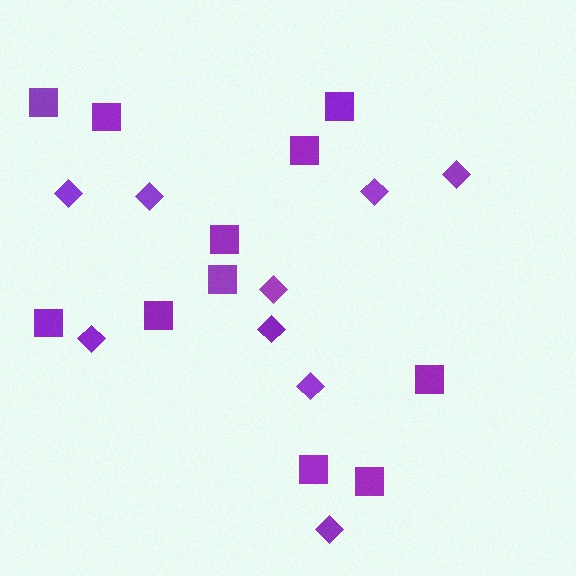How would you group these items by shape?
There are 2 groups: one group of squares (11) and one group of diamonds (9).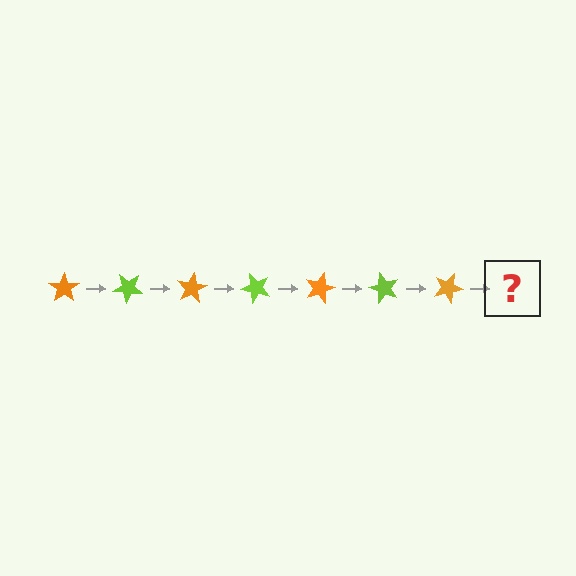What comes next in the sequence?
The next element should be a lime star, rotated 280 degrees from the start.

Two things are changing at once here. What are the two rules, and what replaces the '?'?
The two rules are that it rotates 40 degrees each step and the color cycles through orange and lime. The '?' should be a lime star, rotated 280 degrees from the start.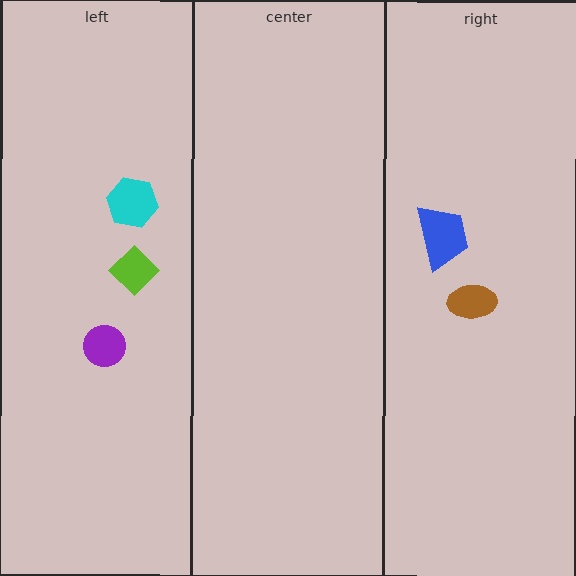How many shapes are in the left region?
3.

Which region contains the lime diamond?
The left region.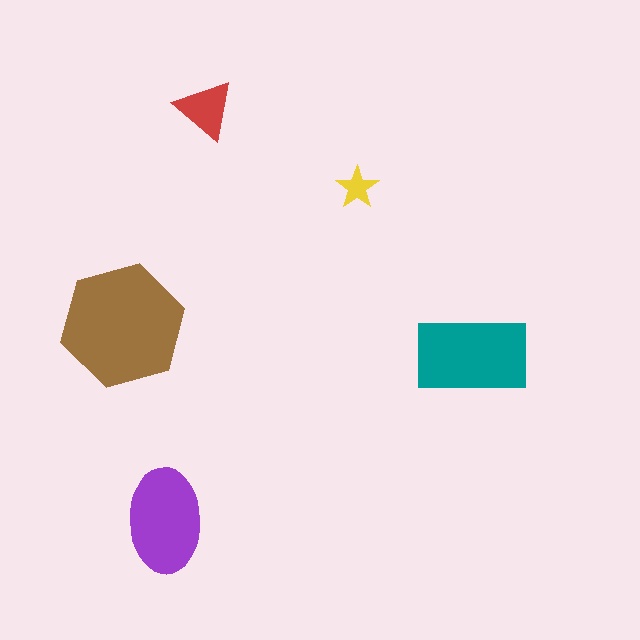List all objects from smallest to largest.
The yellow star, the red triangle, the purple ellipse, the teal rectangle, the brown hexagon.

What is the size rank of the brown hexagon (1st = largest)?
1st.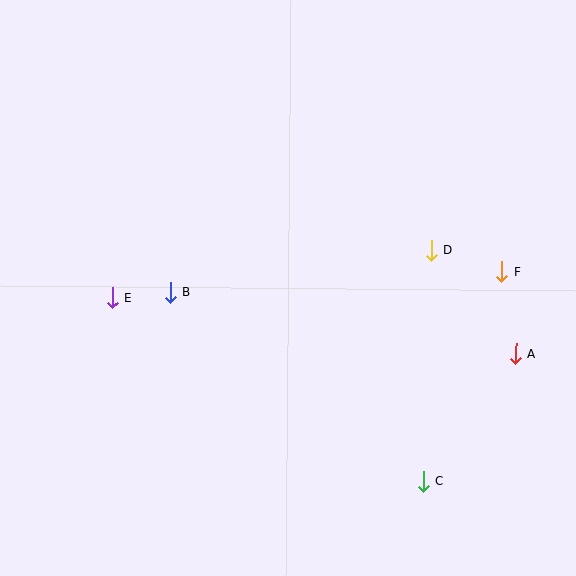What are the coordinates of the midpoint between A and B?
The midpoint between A and B is at (343, 323).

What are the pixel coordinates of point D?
Point D is at (432, 250).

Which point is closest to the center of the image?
Point B at (170, 292) is closest to the center.